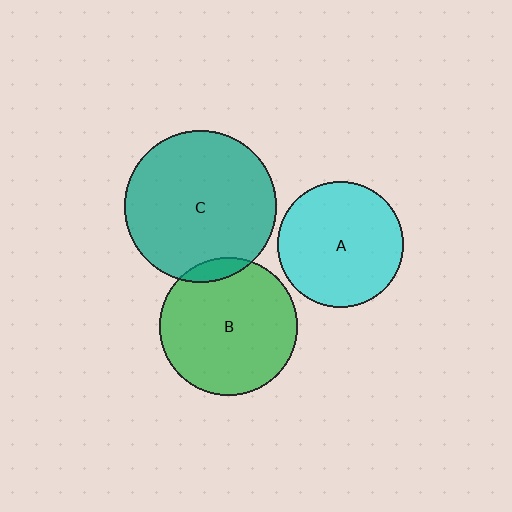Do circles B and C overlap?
Yes.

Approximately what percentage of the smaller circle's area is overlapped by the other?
Approximately 10%.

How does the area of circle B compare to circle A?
Approximately 1.2 times.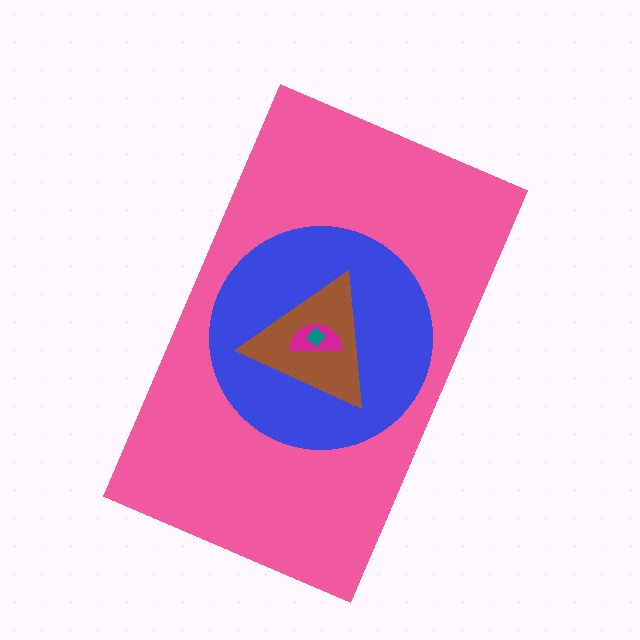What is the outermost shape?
The pink rectangle.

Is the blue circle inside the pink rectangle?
Yes.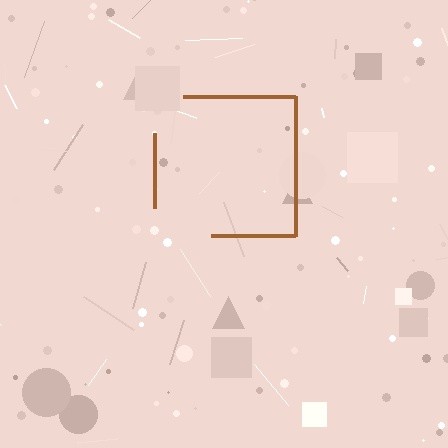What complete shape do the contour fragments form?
The contour fragments form a square.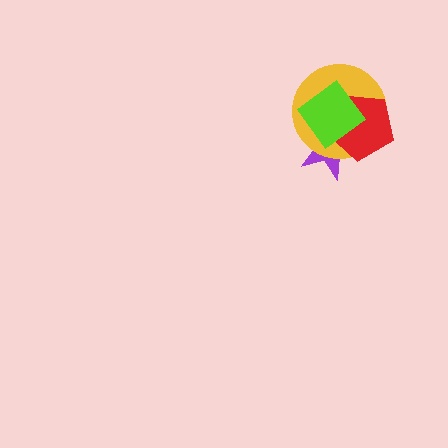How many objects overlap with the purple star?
3 objects overlap with the purple star.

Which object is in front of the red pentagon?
The lime diamond is in front of the red pentagon.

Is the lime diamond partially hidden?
No, no other shape covers it.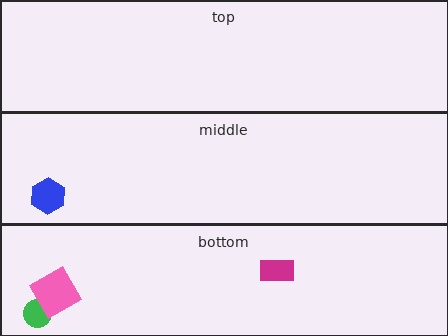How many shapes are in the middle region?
1.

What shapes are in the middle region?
The blue hexagon.